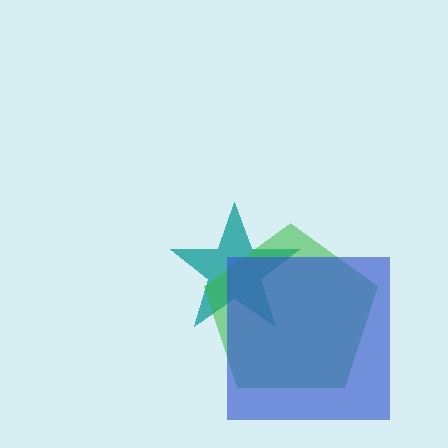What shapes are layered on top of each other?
The layered shapes are: a teal star, a green pentagon, a blue square.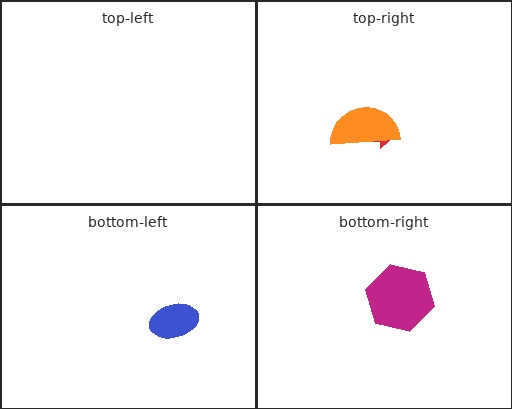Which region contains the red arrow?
The top-right region.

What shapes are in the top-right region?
The red arrow, the orange semicircle.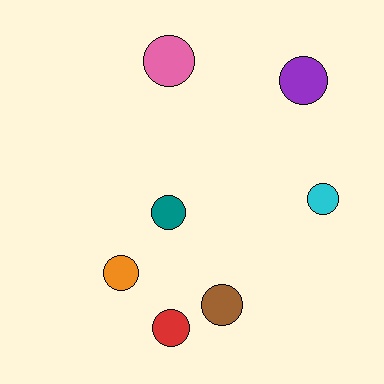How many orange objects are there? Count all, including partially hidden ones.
There is 1 orange object.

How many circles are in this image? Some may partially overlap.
There are 7 circles.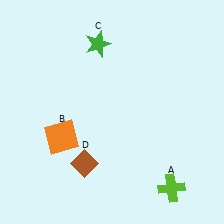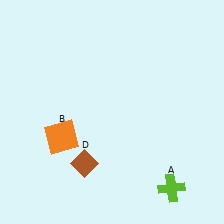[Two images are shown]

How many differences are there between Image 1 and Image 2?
There is 1 difference between the two images.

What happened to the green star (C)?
The green star (C) was removed in Image 2. It was in the top-left area of Image 1.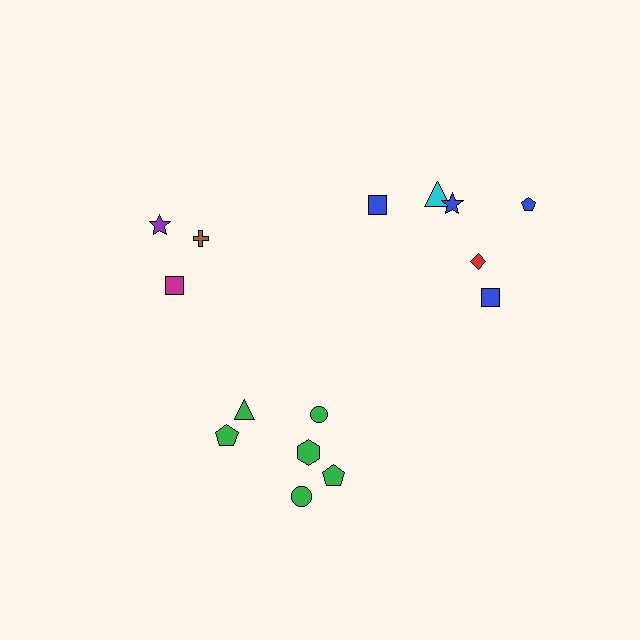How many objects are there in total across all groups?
There are 15 objects.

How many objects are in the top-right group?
There are 6 objects.